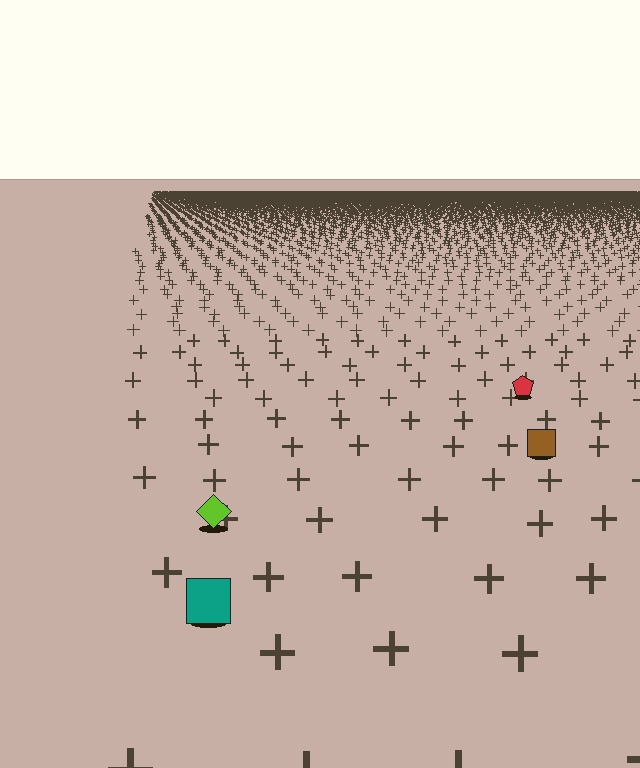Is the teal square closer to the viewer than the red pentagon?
Yes. The teal square is closer — you can tell from the texture gradient: the ground texture is coarser near it.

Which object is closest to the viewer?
The teal square is closest. The texture marks near it are larger and more spread out.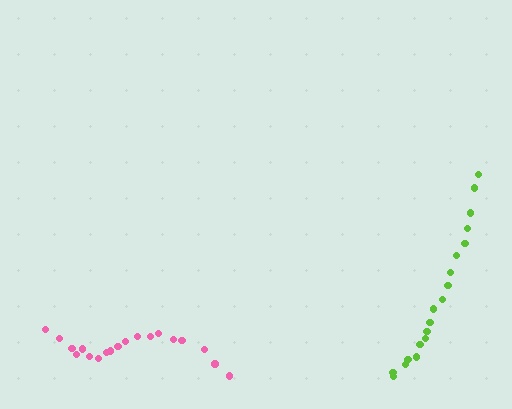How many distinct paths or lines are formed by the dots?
There are 2 distinct paths.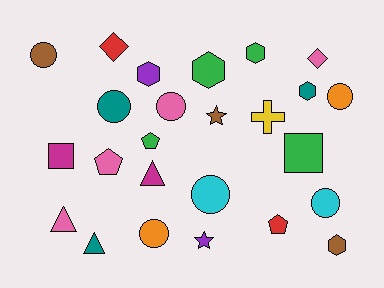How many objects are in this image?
There are 25 objects.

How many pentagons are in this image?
There are 3 pentagons.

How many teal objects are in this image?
There are 3 teal objects.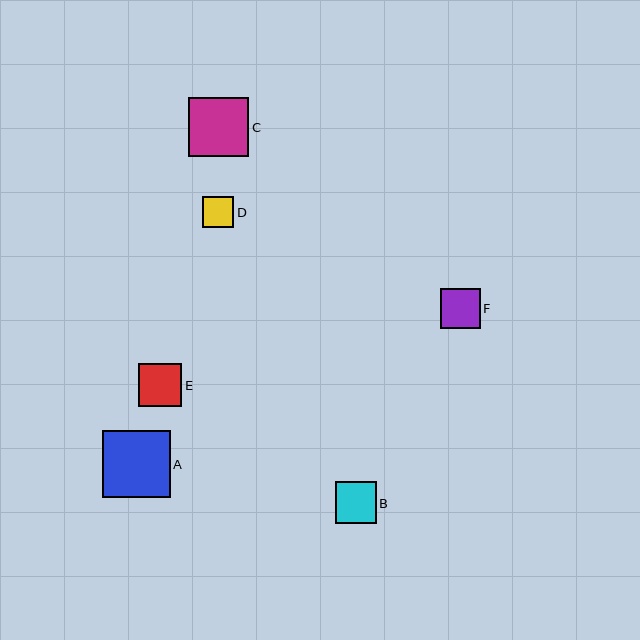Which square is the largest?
Square A is the largest with a size of approximately 67 pixels.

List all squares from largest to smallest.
From largest to smallest: A, C, E, B, F, D.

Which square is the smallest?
Square D is the smallest with a size of approximately 31 pixels.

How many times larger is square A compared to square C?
Square A is approximately 1.1 times the size of square C.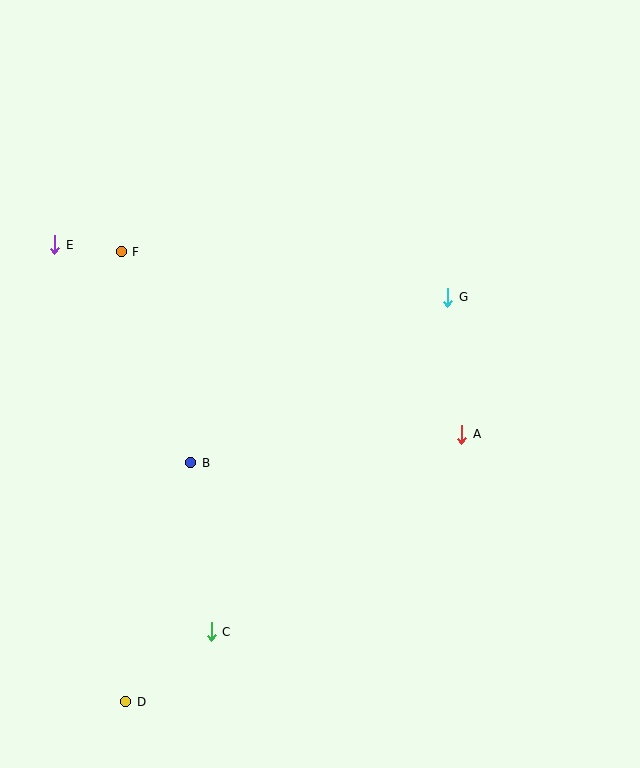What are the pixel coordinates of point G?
Point G is at (448, 297).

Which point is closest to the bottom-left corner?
Point D is closest to the bottom-left corner.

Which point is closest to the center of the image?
Point A at (462, 434) is closest to the center.